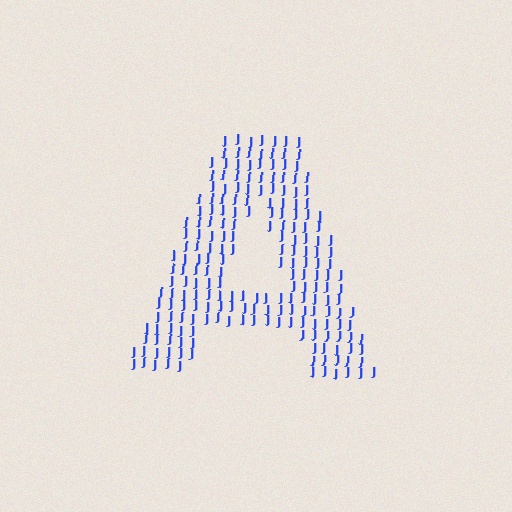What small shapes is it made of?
It is made of small letter J's.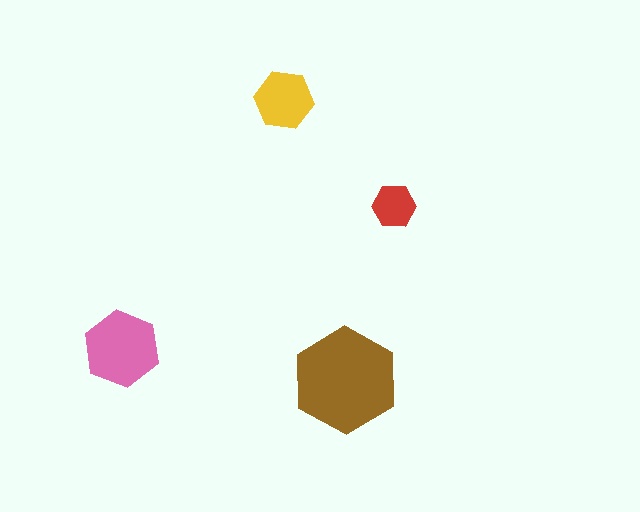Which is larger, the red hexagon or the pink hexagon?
The pink one.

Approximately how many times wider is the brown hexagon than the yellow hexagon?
About 2 times wider.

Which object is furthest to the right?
The red hexagon is rightmost.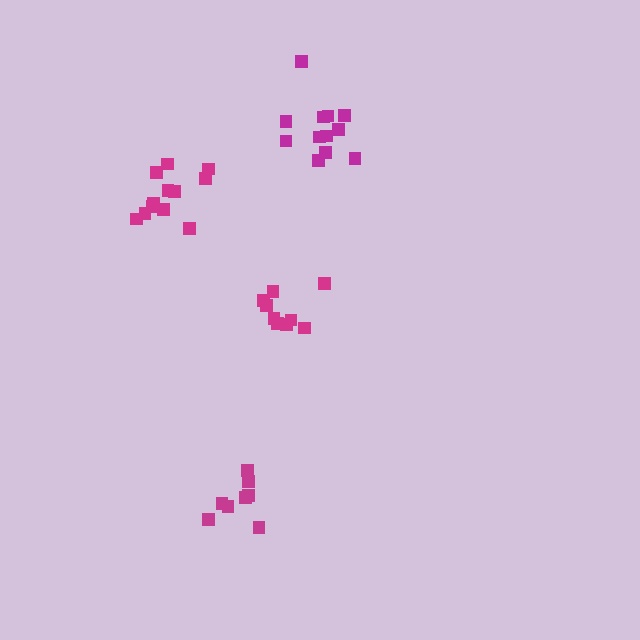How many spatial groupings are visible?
There are 4 spatial groupings.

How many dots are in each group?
Group 1: 12 dots, Group 2: 12 dots, Group 3: 9 dots, Group 4: 8 dots (41 total).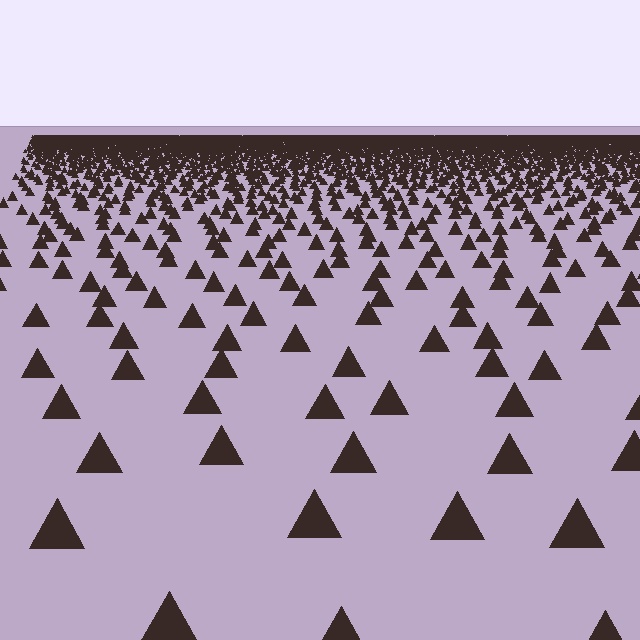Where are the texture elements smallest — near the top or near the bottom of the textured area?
Near the top.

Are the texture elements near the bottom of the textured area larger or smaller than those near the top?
Larger. Near the bottom, elements are closer to the viewer and appear at a bigger on-screen size.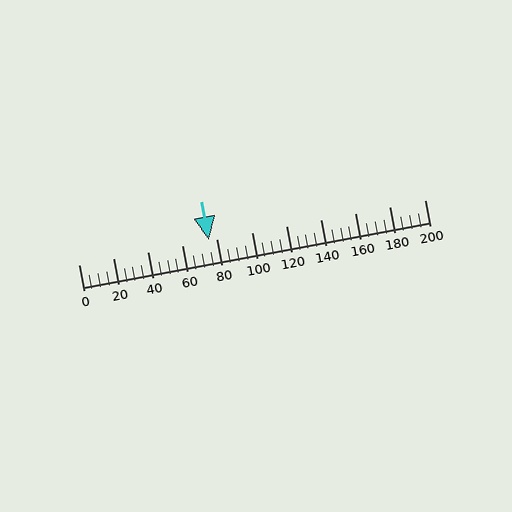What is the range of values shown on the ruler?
The ruler shows values from 0 to 200.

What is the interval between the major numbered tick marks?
The major tick marks are spaced 20 units apart.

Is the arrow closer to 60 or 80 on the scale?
The arrow is closer to 80.